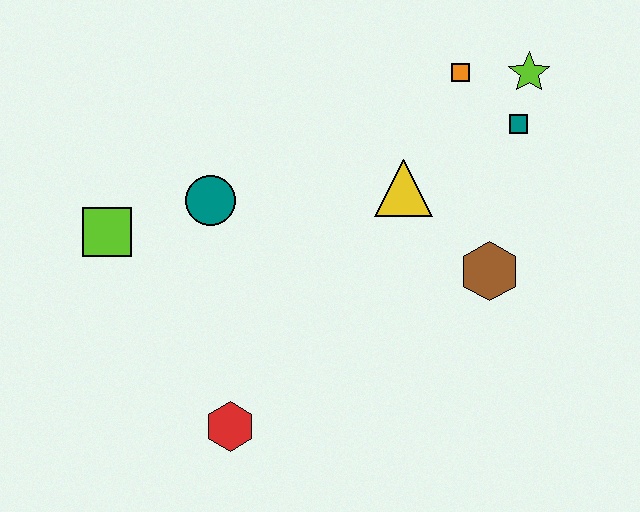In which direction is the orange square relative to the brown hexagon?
The orange square is above the brown hexagon.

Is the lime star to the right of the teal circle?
Yes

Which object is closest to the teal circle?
The lime square is closest to the teal circle.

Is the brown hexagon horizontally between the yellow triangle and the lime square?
No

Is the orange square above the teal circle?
Yes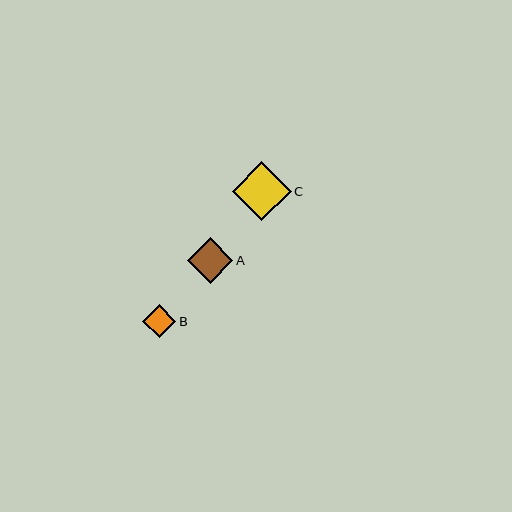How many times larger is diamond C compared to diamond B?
Diamond C is approximately 1.8 times the size of diamond B.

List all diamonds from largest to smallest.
From largest to smallest: C, A, B.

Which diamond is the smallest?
Diamond B is the smallest with a size of approximately 33 pixels.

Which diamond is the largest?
Diamond C is the largest with a size of approximately 59 pixels.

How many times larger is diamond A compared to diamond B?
Diamond A is approximately 1.4 times the size of diamond B.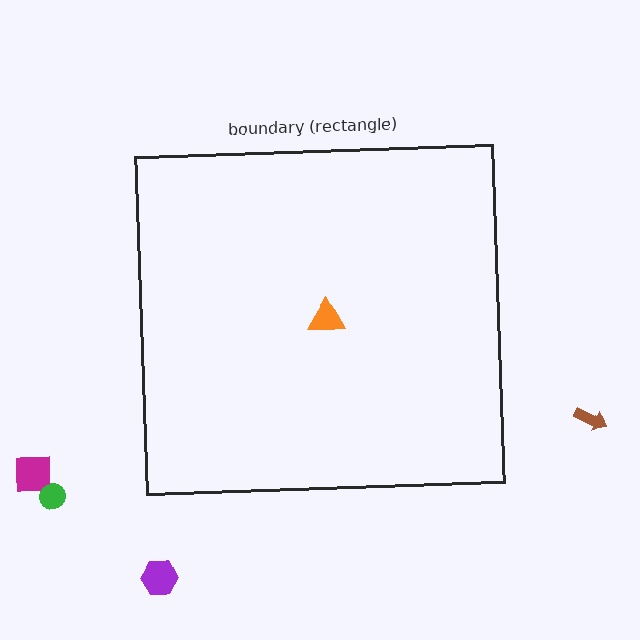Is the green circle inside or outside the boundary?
Outside.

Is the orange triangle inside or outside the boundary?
Inside.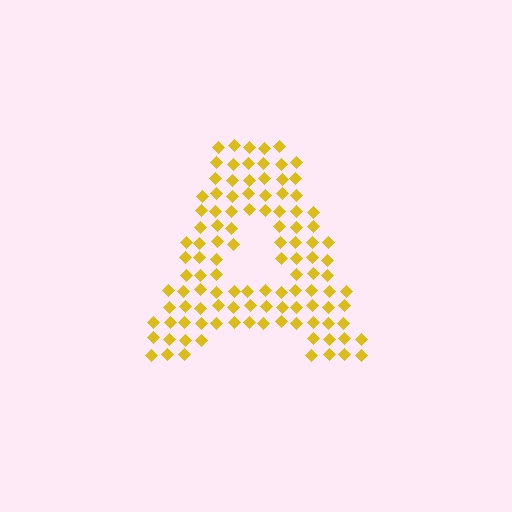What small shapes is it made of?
It is made of small diamonds.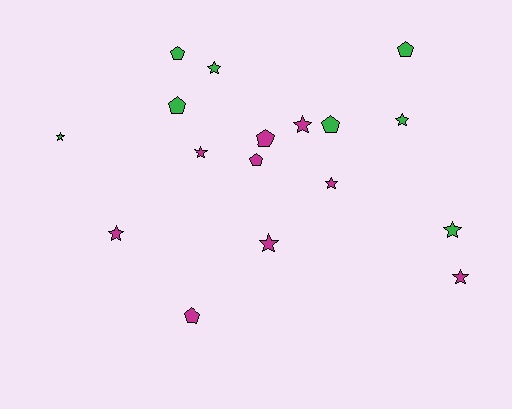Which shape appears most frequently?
Star, with 10 objects.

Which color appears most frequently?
Magenta, with 9 objects.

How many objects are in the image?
There are 17 objects.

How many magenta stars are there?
There are 6 magenta stars.